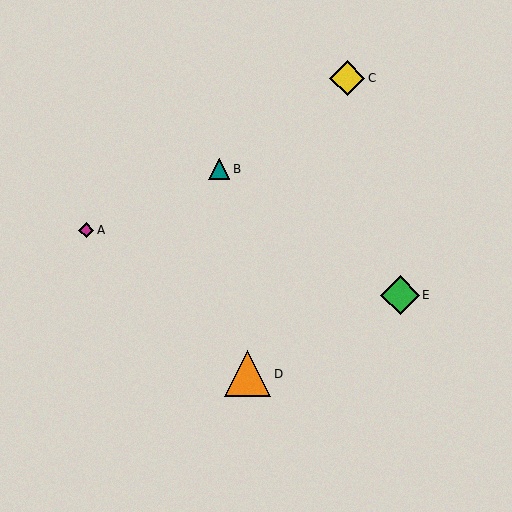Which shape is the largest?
The orange triangle (labeled D) is the largest.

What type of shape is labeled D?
Shape D is an orange triangle.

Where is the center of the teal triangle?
The center of the teal triangle is at (219, 169).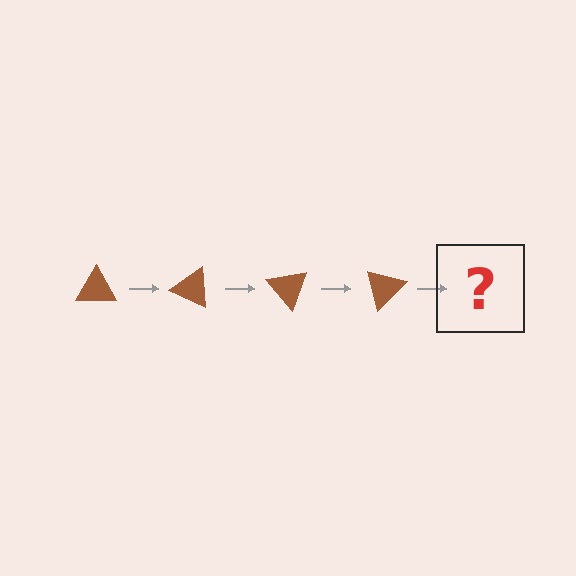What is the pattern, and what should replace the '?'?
The pattern is that the triangle rotates 25 degrees each step. The '?' should be a brown triangle rotated 100 degrees.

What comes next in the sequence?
The next element should be a brown triangle rotated 100 degrees.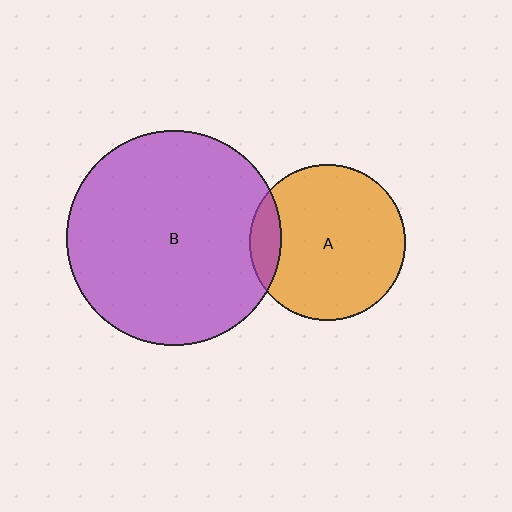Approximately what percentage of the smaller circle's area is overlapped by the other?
Approximately 10%.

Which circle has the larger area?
Circle B (purple).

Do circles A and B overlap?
Yes.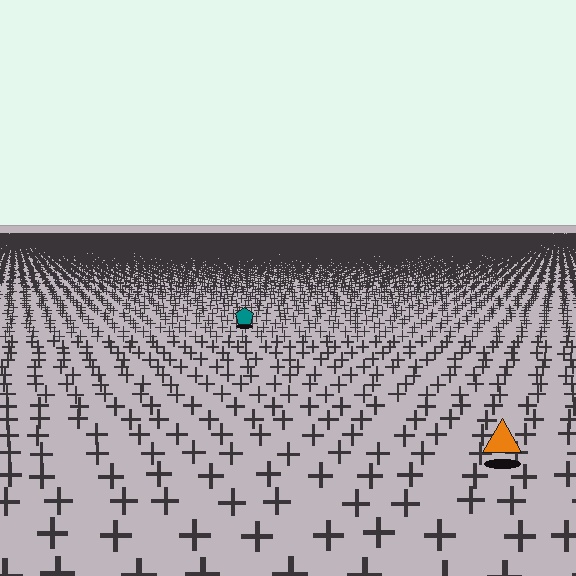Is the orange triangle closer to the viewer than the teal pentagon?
Yes. The orange triangle is closer — you can tell from the texture gradient: the ground texture is coarser near it.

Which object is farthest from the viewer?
The teal pentagon is farthest from the viewer. It appears smaller and the ground texture around it is denser.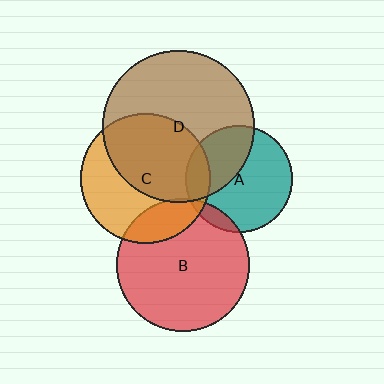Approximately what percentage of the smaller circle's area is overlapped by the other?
Approximately 5%.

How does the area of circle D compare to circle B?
Approximately 1.3 times.